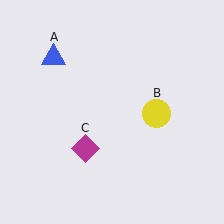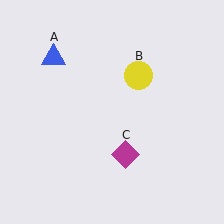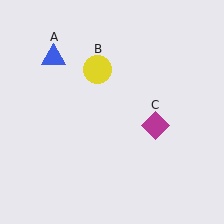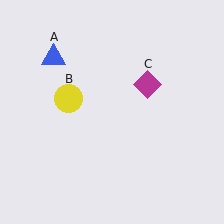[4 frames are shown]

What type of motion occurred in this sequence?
The yellow circle (object B), magenta diamond (object C) rotated counterclockwise around the center of the scene.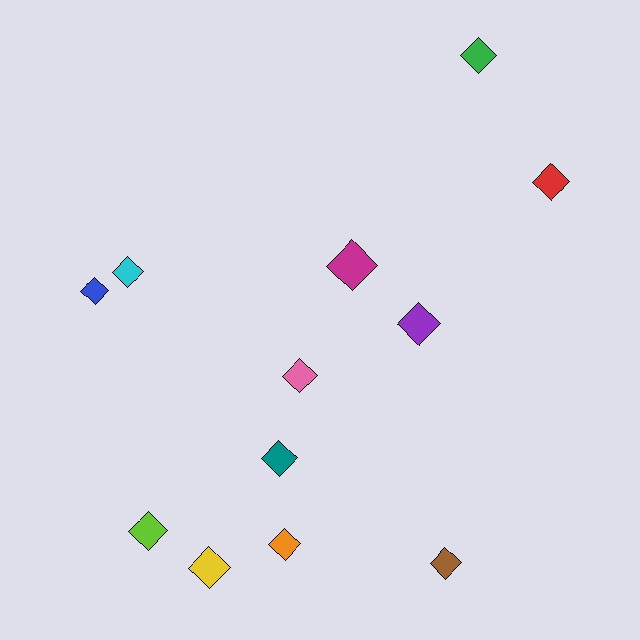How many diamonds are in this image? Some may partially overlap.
There are 12 diamonds.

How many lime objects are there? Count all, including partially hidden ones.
There is 1 lime object.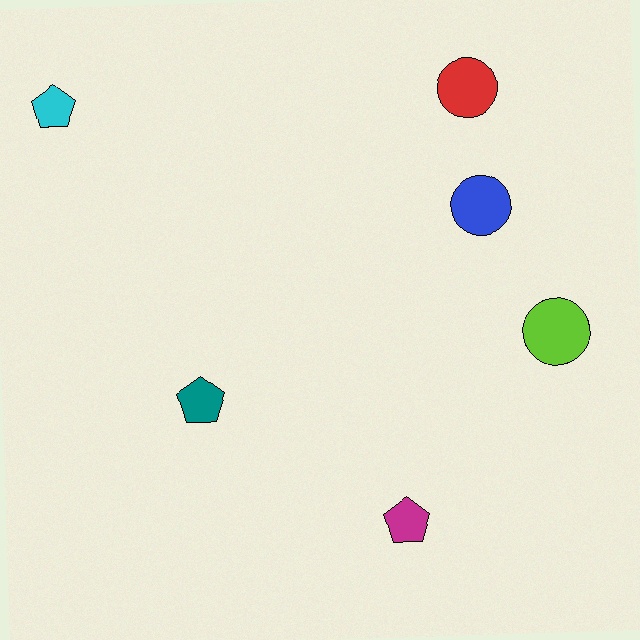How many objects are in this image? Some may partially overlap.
There are 6 objects.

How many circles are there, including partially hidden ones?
There are 3 circles.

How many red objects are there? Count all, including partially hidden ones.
There is 1 red object.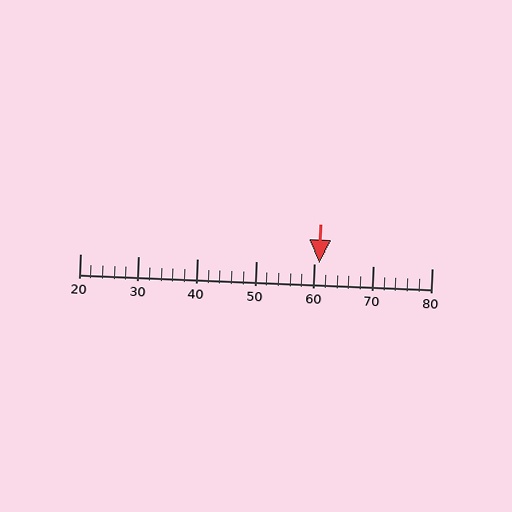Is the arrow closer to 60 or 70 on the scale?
The arrow is closer to 60.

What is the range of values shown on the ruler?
The ruler shows values from 20 to 80.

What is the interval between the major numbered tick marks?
The major tick marks are spaced 10 units apart.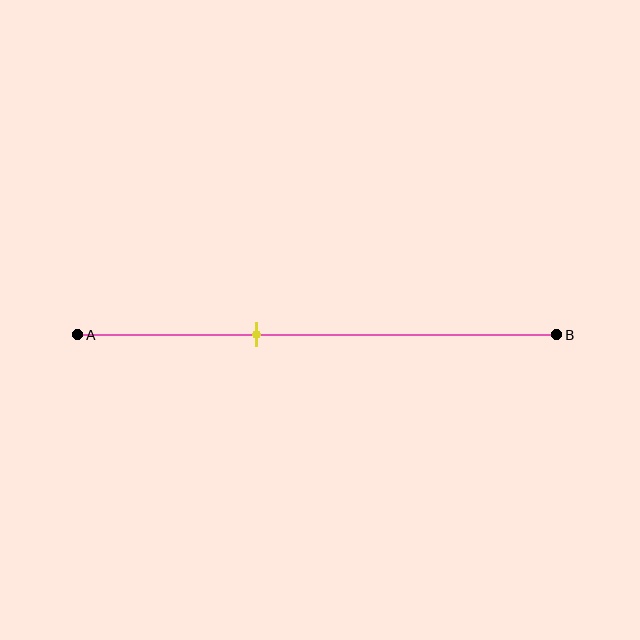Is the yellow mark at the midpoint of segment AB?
No, the mark is at about 35% from A, not at the 50% midpoint.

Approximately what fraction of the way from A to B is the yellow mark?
The yellow mark is approximately 35% of the way from A to B.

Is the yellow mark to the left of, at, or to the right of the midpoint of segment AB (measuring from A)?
The yellow mark is to the left of the midpoint of segment AB.